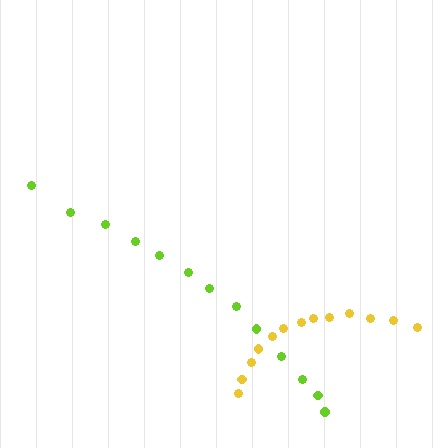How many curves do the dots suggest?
There are 2 distinct paths.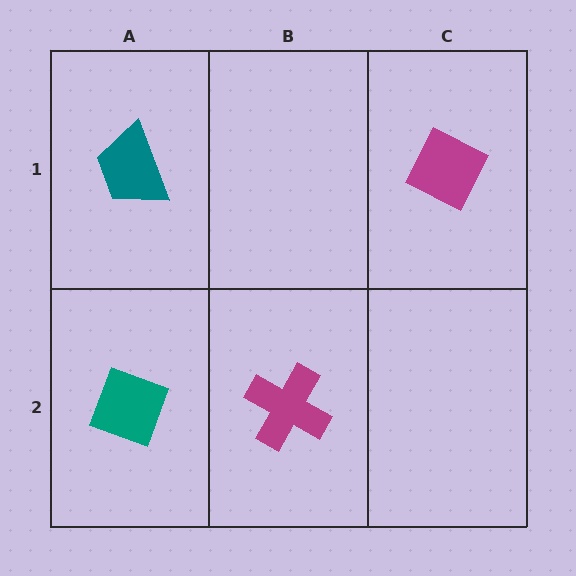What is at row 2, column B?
A magenta cross.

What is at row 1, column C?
A magenta diamond.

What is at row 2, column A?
A teal diamond.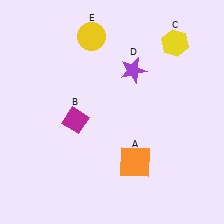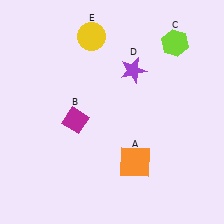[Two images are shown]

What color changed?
The hexagon (C) changed from yellow in Image 1 to lime in Image 2.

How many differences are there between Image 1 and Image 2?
There is 1 difference between the two images.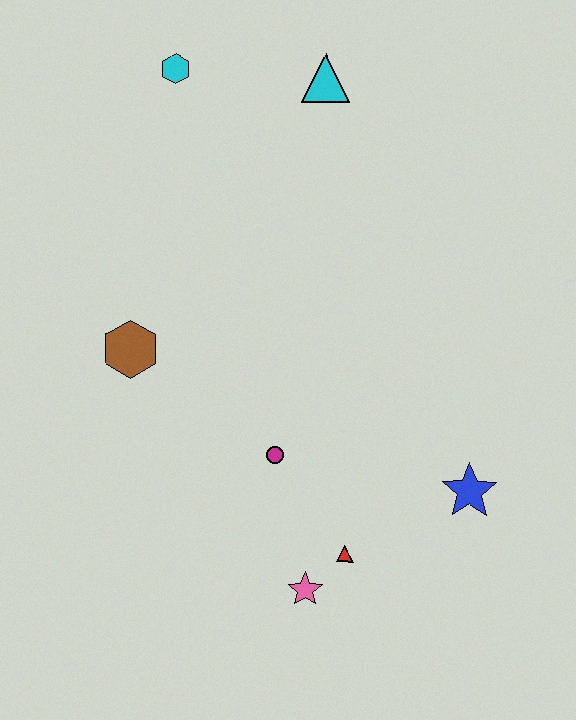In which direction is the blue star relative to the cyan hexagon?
The blue star is below the cyan hexagon.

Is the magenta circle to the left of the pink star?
Yes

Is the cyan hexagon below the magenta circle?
No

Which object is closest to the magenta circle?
The red triangle is closest to the magenta circle.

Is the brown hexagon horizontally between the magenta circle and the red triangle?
No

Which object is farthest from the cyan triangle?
The pink star is farthest from the cyan triangle.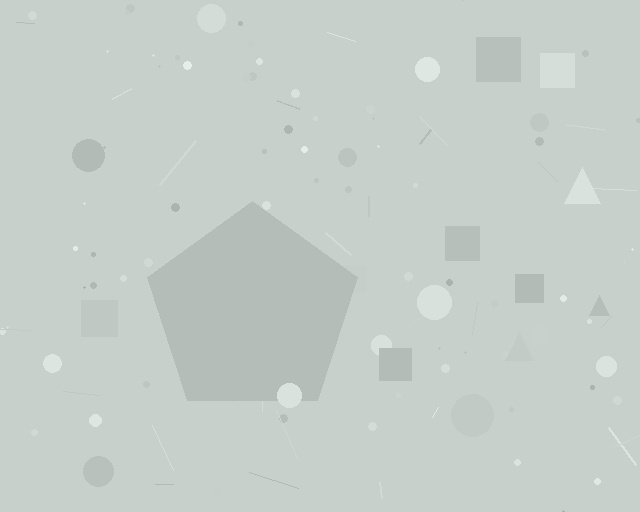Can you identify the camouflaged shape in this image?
The camouflaged shape is a pentagon.